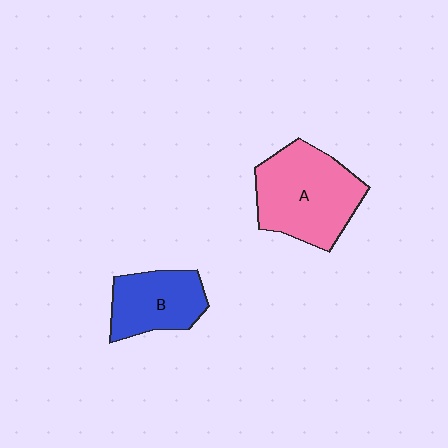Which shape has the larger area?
Shape A (pink).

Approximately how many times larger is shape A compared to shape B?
Approximately 1.5 times.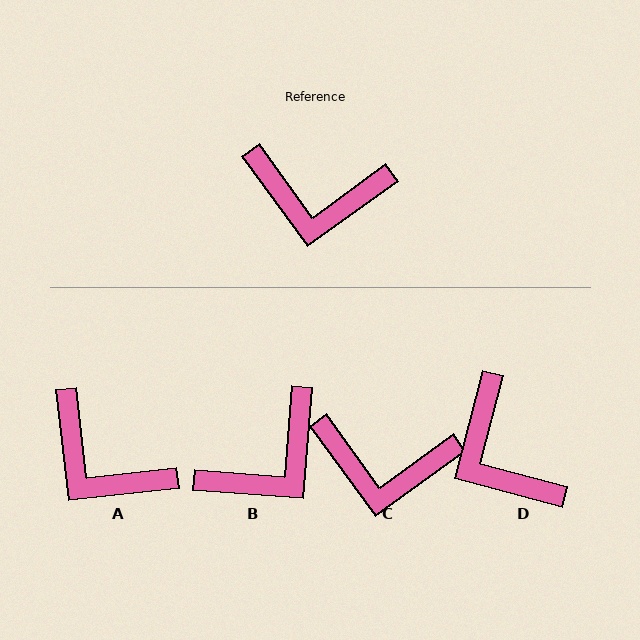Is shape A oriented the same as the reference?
No, it is off by about 30 degrees.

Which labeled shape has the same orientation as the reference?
C.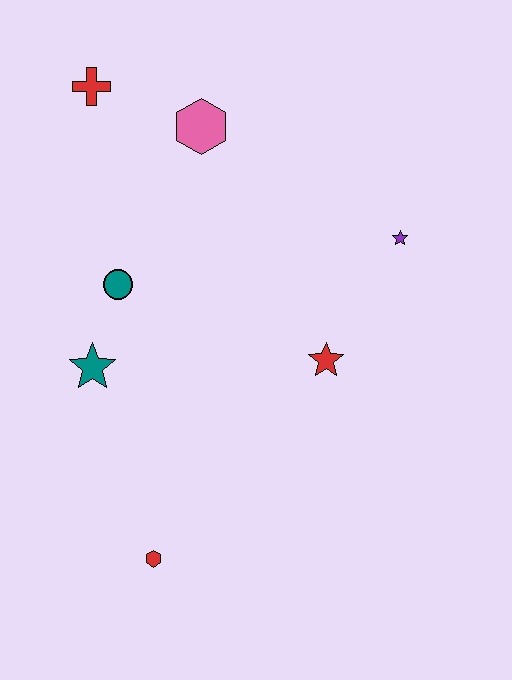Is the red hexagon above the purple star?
No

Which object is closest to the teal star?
The teal circle is closest to the teal star.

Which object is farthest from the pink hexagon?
The red hexagon is farthest from the pink hexagon.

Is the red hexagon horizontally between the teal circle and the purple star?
Yes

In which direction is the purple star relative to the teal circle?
The purple star is to the right of the teal circle.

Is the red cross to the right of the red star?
No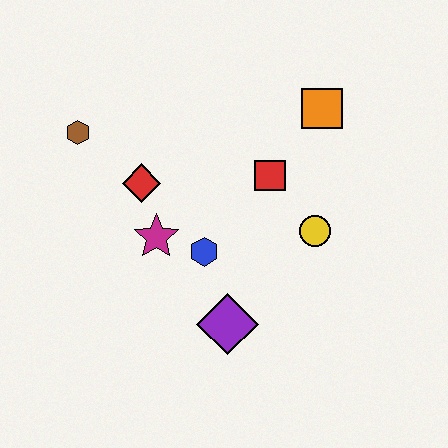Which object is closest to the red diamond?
The magenta star is closest to the red diamond.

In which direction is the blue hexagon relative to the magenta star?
The blue hexagon is to the right of the magenta star.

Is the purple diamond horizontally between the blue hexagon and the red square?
Yes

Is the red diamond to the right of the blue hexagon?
No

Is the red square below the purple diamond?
No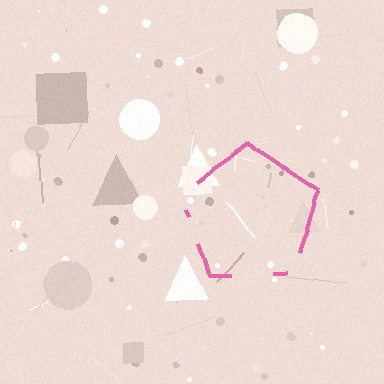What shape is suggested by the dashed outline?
The dashed outline suggests a pentagon.